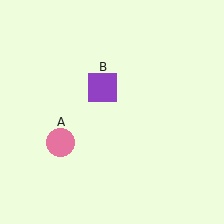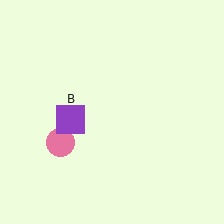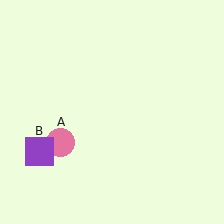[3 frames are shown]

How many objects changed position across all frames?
1 object changed position: purple square (object B).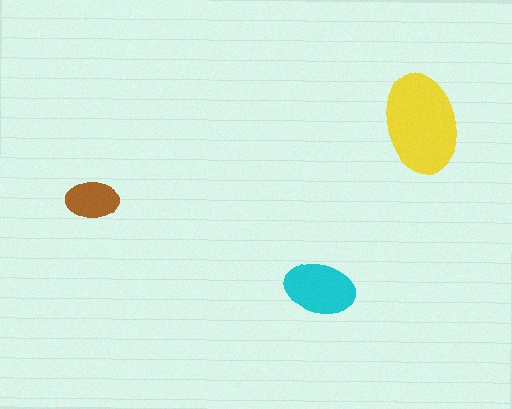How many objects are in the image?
There are 3 objects in the image.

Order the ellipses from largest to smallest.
the yellow one, the cyan one, the brown one.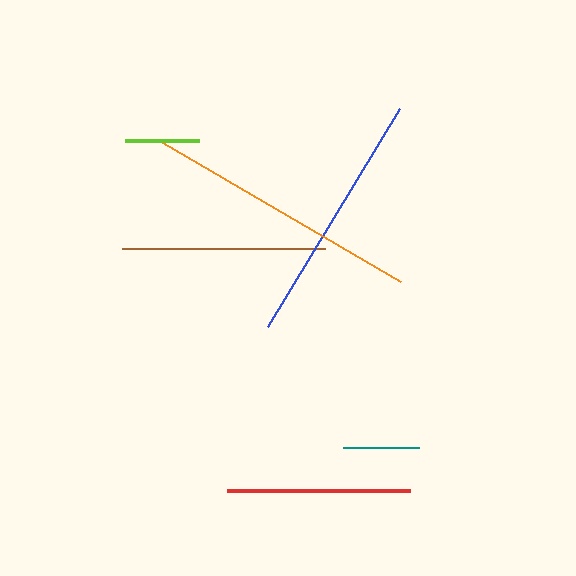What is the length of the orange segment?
The orange segment is approximately 276 pixels long.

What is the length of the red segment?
The red segment is approximately 182 pixels long.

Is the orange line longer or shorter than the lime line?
The orange line is longer than the lime line.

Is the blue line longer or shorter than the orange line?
The orange line is longer than the blue line.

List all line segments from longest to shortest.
From longest to shortest: orange, blue, brown, red, teal, lime.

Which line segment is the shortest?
The lime line is the shortest at approximately 74 pixels.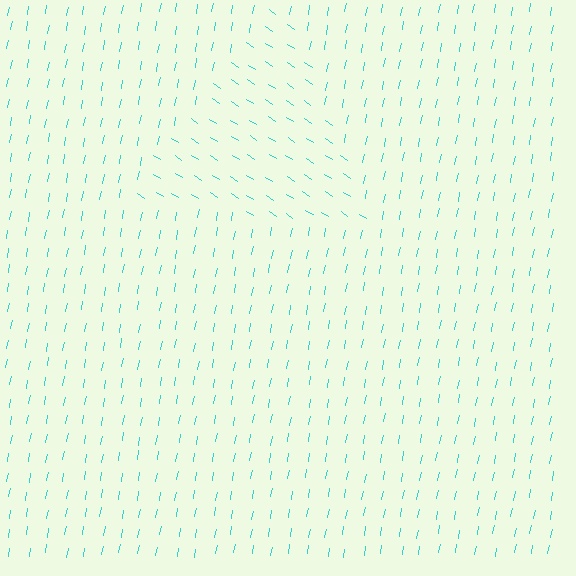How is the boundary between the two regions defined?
The boundary is defined purely by a change in line orientation (approximately 67 degrees difference). All lines are the same color and thickness.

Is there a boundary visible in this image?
Yes, there is a texture boundary formed by a change in line orientation.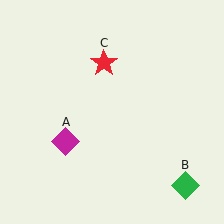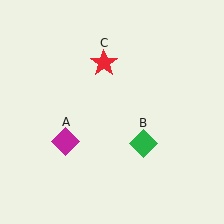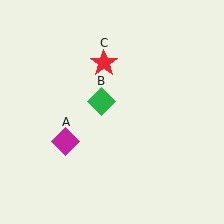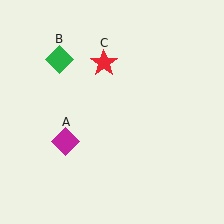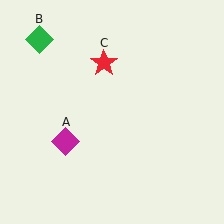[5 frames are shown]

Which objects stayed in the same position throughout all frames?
Magenta diamond (object A) and red star (object C) remained stationary.